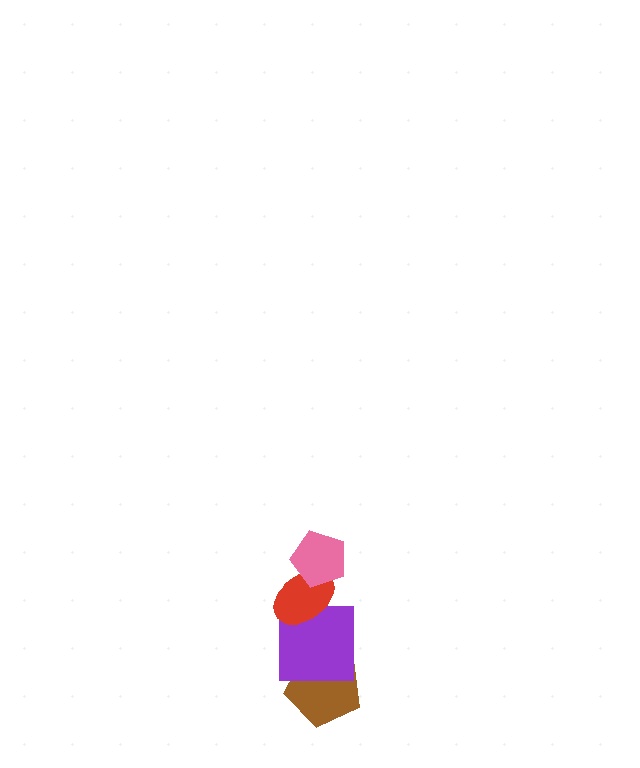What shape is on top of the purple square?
The red ellipse is on top of the purple square.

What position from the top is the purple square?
The purple square is 3rd from the top.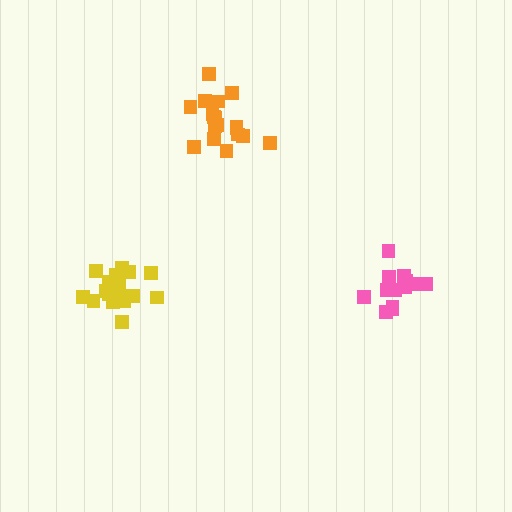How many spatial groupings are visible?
There are 3 spatial groupings.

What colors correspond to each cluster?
The clusters are colored: pink, orange, yellow.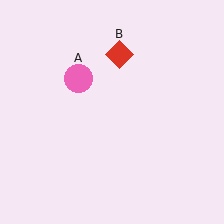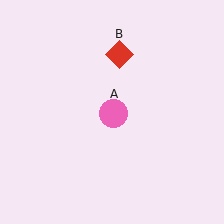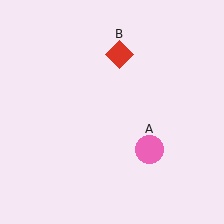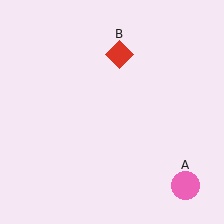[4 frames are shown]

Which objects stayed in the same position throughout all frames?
Red diamond (object B) remained stationary.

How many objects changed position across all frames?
1 object changed position: pink circle (object A).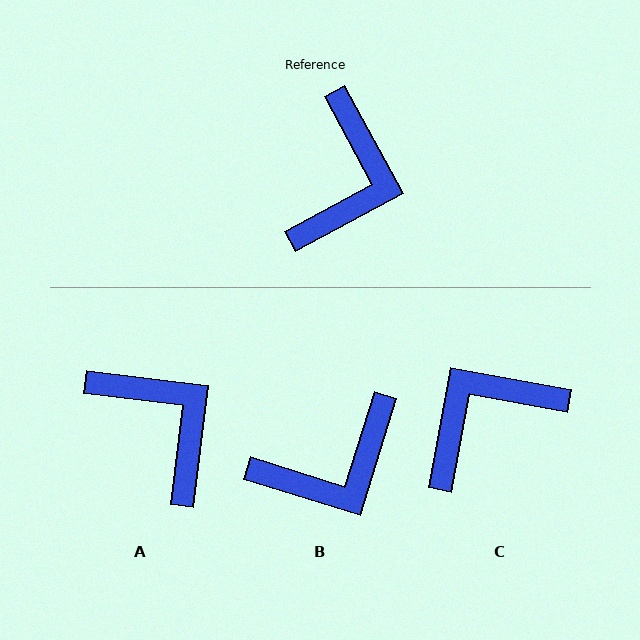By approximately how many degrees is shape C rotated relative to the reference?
Approximately 141 degrees counter-clockwise.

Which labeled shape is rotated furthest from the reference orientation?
C, about 141 degrees away.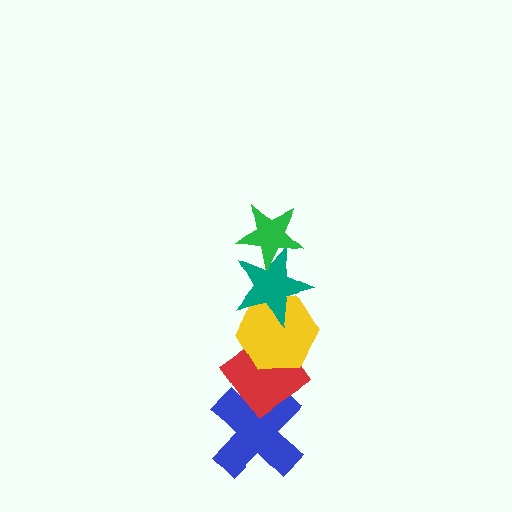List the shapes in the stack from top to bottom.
From top to bottom: the green star, the teal star, the yellow hexagon, the red diamond, the blue cross.